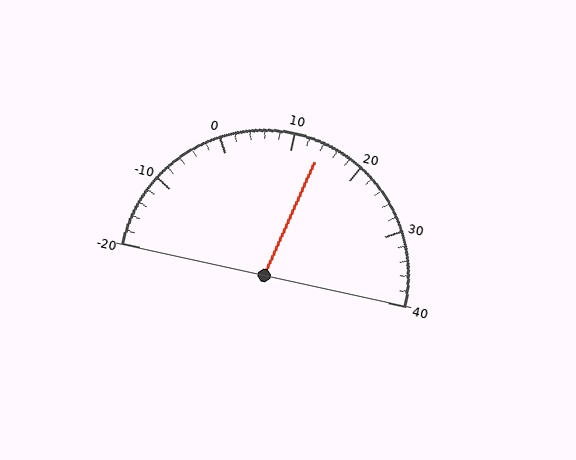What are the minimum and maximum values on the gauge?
The gauge ranges from -20 to 40.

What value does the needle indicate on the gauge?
The needle indicates approximately 14.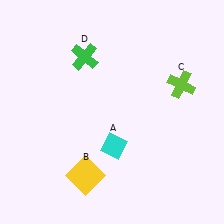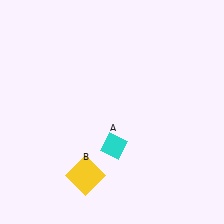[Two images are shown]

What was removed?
The green cross (D), the lime cross (C) were removed in Image 2.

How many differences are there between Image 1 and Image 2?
There are 2 differences between the two images.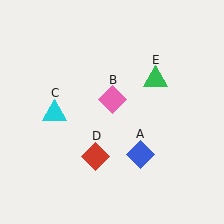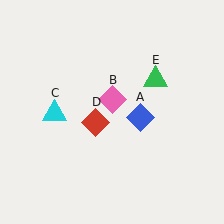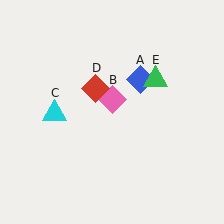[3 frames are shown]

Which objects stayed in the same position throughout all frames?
Pink diamond (object B) and cyan triangle (object C) and green triangle (object E) remained stationary.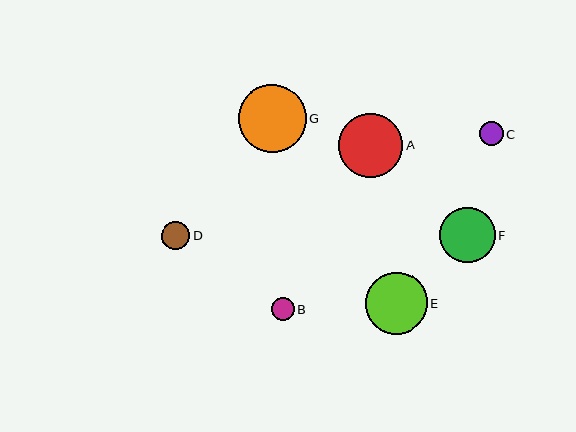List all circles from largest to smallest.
From largest to smallest: G, A, E, F, D, C, B.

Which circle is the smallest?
Circle B is the smallest with a size of approximately 23 pixels.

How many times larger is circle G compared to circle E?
Circle G is approximately 1.1 times the size of circle E.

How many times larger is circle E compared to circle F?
Circle E is approximately 1.1 times the size of circle F.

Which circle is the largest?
Circle G is the largest with a size of approximately 68 pixels.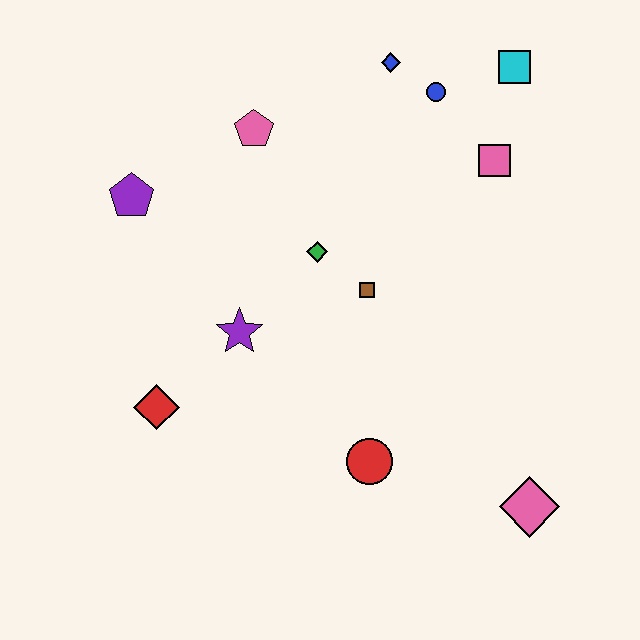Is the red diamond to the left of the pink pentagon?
Yes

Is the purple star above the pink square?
No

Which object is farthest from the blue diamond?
The pink diamond is farthest from the blue diamond.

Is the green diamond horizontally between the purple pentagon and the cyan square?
Yes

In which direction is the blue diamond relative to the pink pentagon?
The blue diamond is to the right of the pink pentagon.